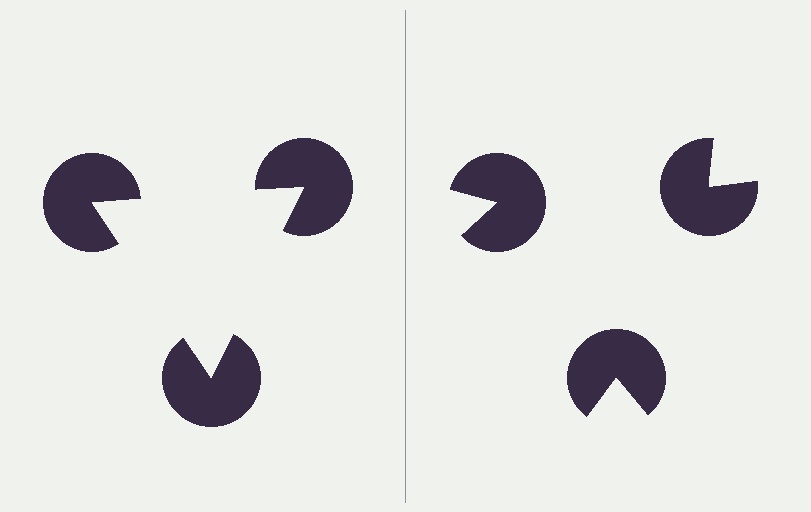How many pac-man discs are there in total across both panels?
6 — 3 on each side.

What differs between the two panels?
The pac-man discs are positioned identically on both sides; only the wedge orientations differ. On the left they align to a triangle; on the right they are misaligned.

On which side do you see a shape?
An illusory triangle appears on the left side. On the right side the wedge cuts are rotated, so no coherent shape forms.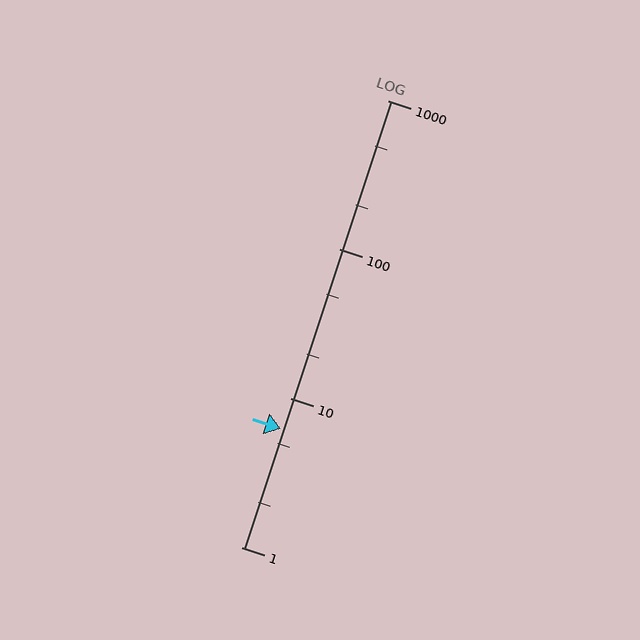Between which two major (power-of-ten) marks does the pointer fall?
The pointer is between 1 and 10.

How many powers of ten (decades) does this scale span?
The scale spans 3 decades, from 1 to 1000.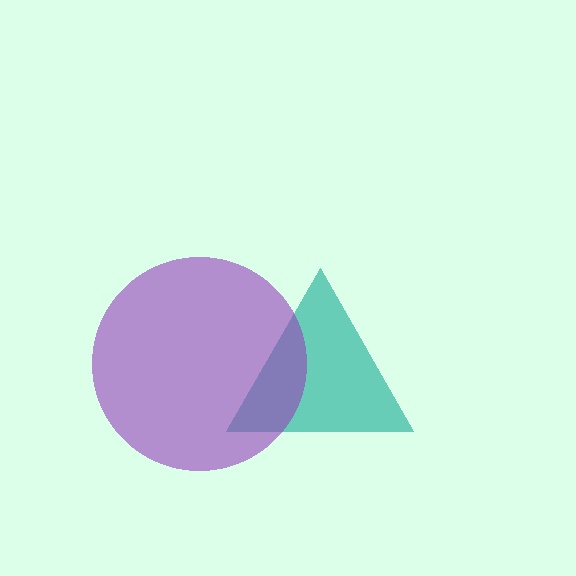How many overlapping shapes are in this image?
There are 2 overlapping shapes in the image.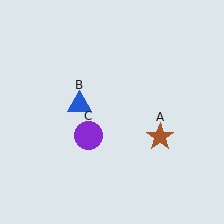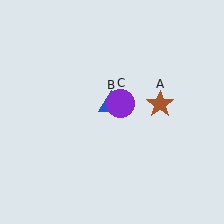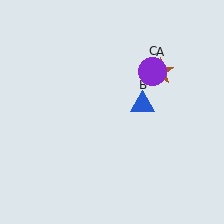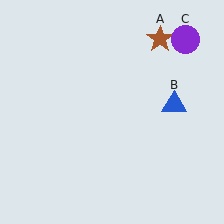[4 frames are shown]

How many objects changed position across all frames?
3 objects changed position: brown star (object A), blue triangle (object B), purple circle (object C).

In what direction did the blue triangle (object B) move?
The blue triangle (object B) moved right.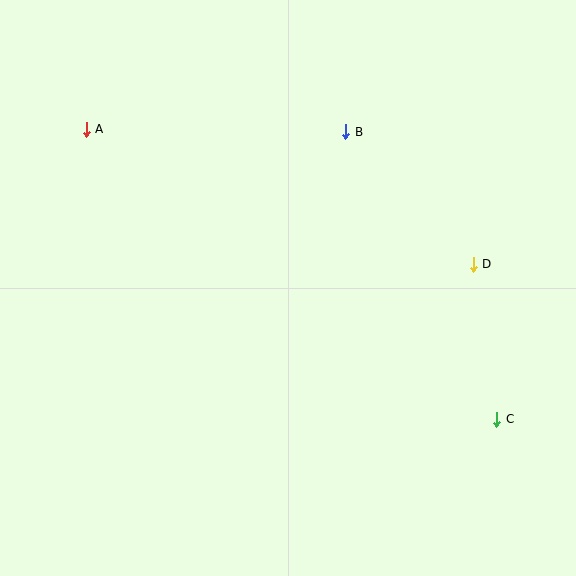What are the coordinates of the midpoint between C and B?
The midpoint between C and B is at (421, 275).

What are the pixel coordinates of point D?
Point D is at (473, 264).